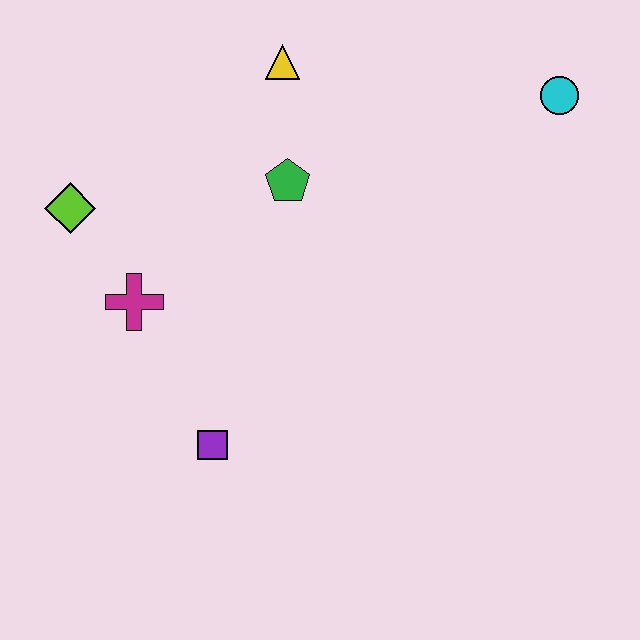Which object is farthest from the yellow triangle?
The purple square is farthest from the yellow triangle.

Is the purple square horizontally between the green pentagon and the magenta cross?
Yes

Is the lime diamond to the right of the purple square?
No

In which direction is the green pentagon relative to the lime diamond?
The green pentagon is to the right of the lime diamond.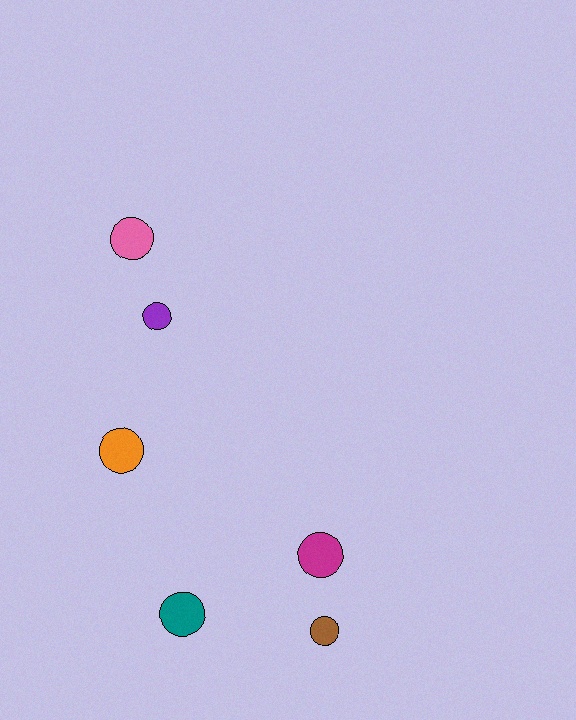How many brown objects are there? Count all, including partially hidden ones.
There is 1 brown object.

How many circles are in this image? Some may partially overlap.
There are 6 circles.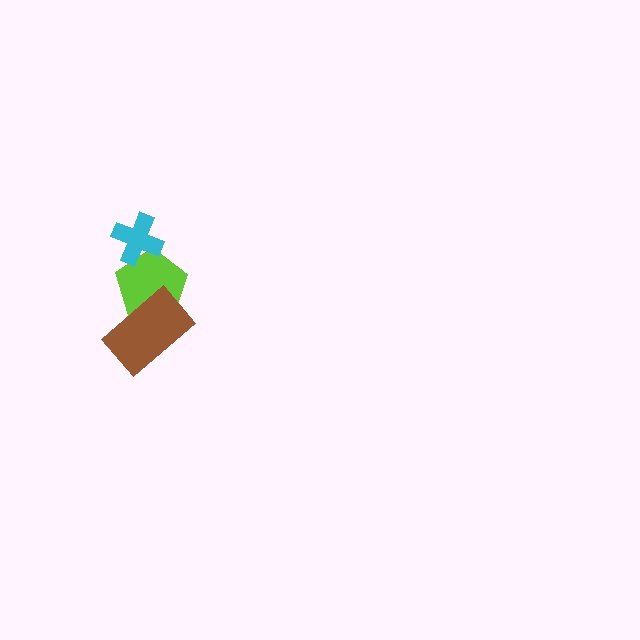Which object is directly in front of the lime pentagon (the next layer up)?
The brown rectangle is directly in front of the lime pentagon.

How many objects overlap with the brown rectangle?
1 object overlaps with the brown rectangle.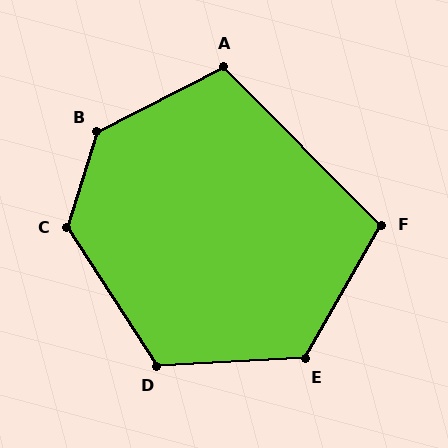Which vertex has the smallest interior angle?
F, at approximately 106 degrees.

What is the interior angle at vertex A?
Approximately 108 degrees (obtuse).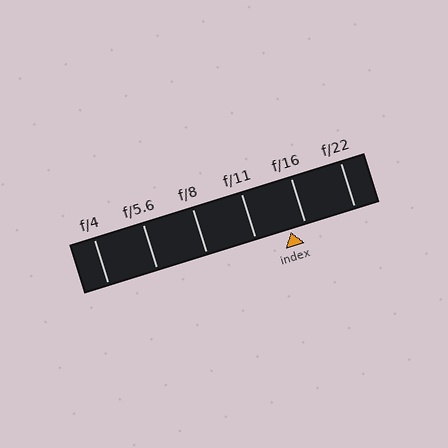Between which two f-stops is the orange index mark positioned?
The index mark is between f/11 and f/16.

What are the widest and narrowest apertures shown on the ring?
The widest aperture shown is f/4 and the narrowest is f/22.